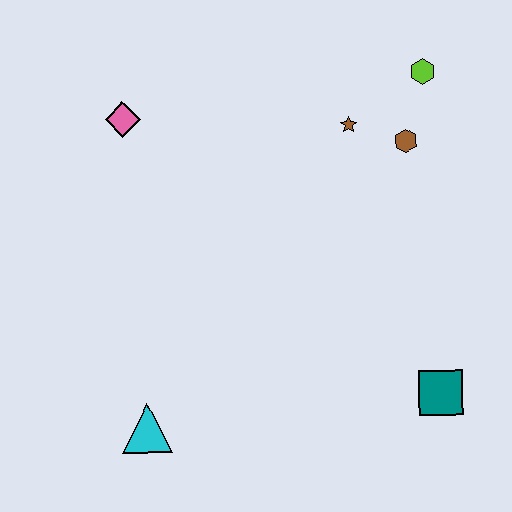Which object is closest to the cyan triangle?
The teal square is closest to the cyan triangle.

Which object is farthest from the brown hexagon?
The cyan triangle is farthest from the brown hexagon.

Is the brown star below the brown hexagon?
No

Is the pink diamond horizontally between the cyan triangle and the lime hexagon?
No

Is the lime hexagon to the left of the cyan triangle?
No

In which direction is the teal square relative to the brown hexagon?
The teal square is below the brown hexagon.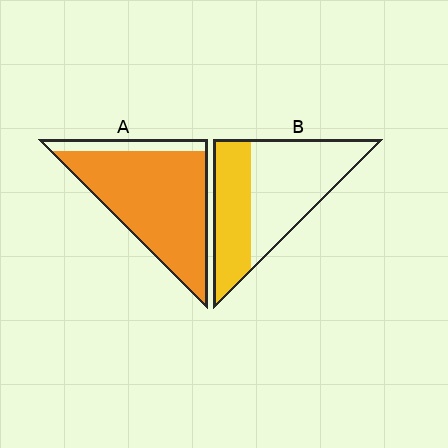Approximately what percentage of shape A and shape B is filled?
A is approximately 85% and B is approximately 40%.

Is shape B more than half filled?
No.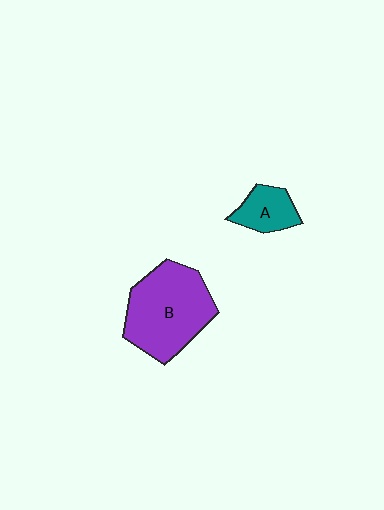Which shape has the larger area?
Shape B (purple).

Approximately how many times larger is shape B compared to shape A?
Approximately 2.7 times.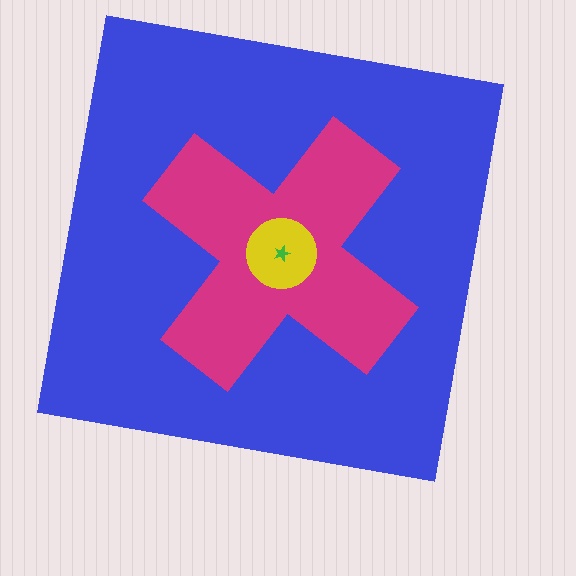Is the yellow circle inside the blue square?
Yes.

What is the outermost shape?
The blue square.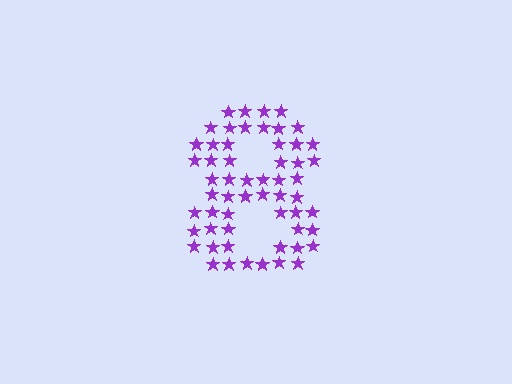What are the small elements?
The small elements are stars.